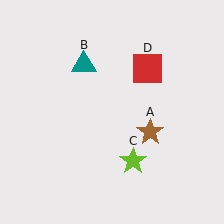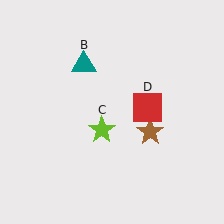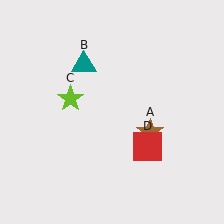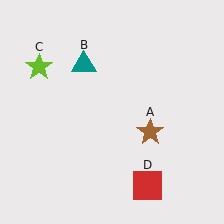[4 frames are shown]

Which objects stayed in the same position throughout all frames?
Brown star (object A) and teal triangle (object B) remained stationary.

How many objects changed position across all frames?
2 objects changed position: lime star (object C), red square (object D).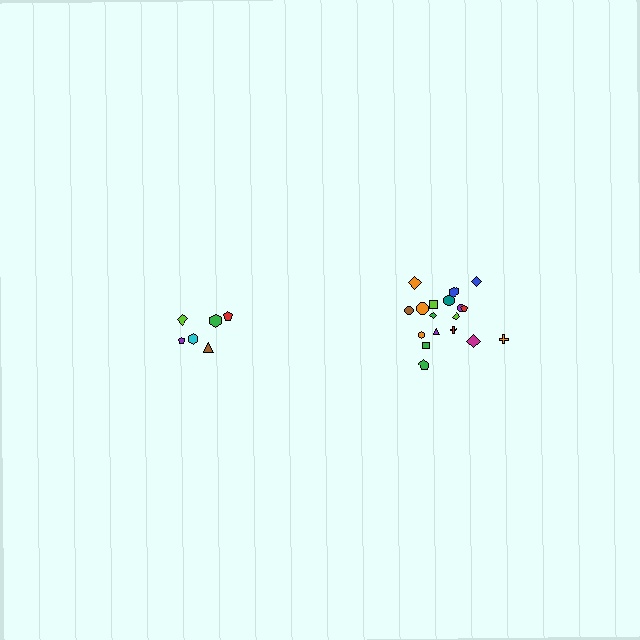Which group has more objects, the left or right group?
The right group.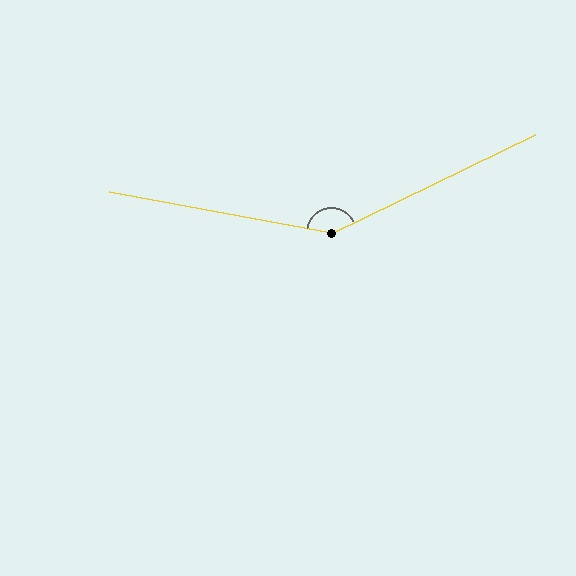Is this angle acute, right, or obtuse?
It is obtuse.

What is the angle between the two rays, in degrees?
Approximately 144 degrees.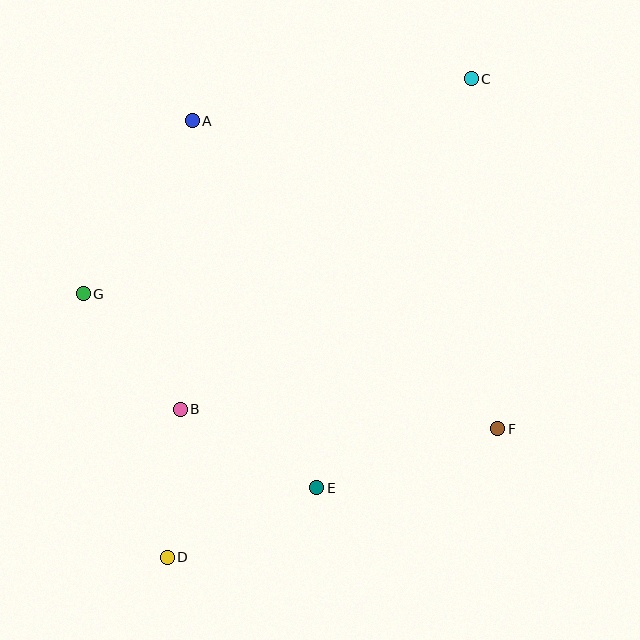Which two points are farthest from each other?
Points C and D are farthest from each other.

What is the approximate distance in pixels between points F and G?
The distance between F and G is approximately 436 pixels.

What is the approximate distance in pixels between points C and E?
The distance between C and E is approximately 437 pixels.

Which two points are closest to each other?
Points B and D are closest to each other.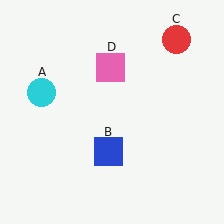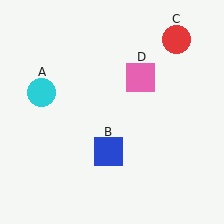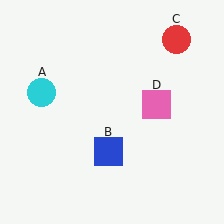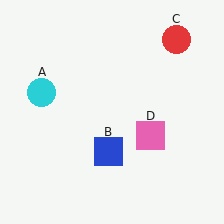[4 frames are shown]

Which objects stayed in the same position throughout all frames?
Cyan circle (object A) and blue square (object B) and red circle (object C) remained stationary.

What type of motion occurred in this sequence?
The pink square (object D) rotated clockwise around the center of the scene.